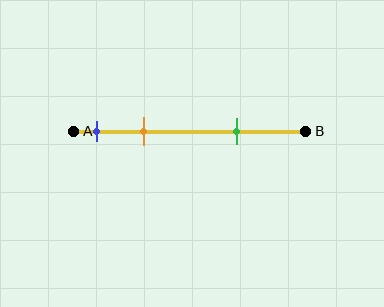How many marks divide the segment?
There are 3 marks dividing the segment.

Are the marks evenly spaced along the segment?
No, the marks are not evenly spaced.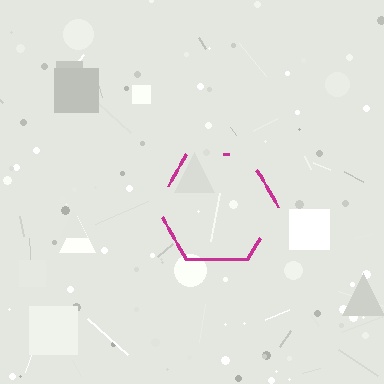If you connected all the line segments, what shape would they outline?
They would outline a hexagon.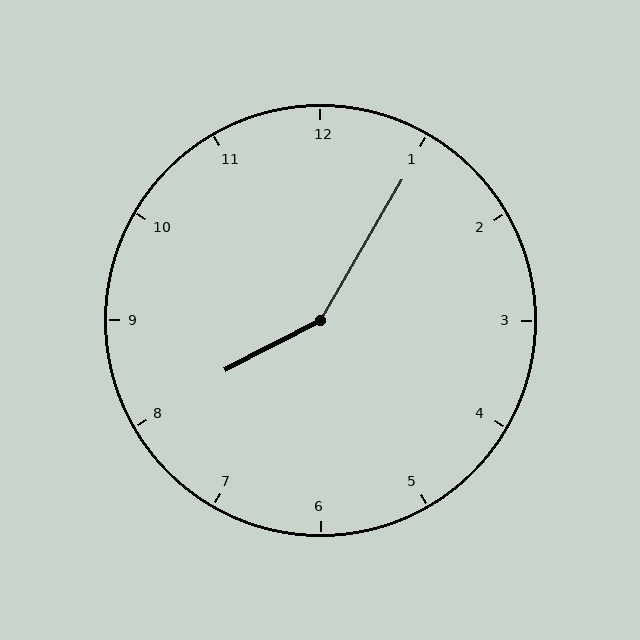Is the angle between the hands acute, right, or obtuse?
It is obtuse.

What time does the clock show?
8:05.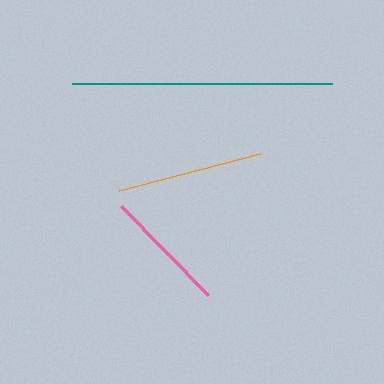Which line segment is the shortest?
The pink line is the shortest at approximately 125 pixels.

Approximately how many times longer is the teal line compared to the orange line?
The teal line is approximately 1.8 times the length of the orange line.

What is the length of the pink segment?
The pink segment is approximately 125 pixels long.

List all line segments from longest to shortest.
From longest to shortest: teal, orange, pink.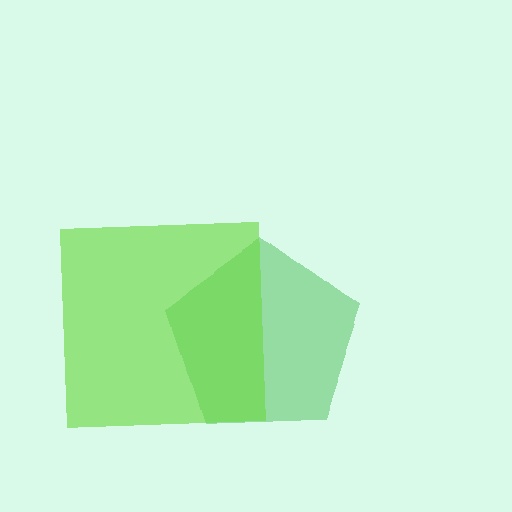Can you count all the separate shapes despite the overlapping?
Yes, there are 2 separate shapes.